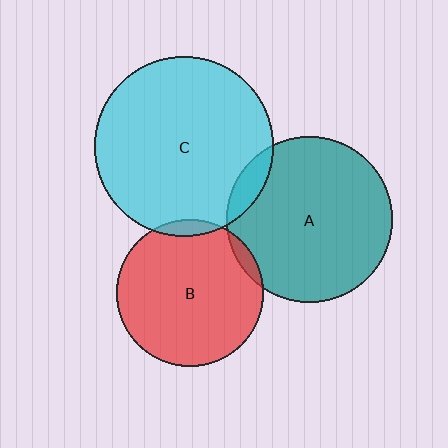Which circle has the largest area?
Circle C (cyan).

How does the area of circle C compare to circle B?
Approximately 1.5 times.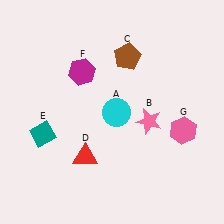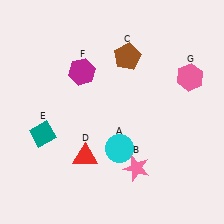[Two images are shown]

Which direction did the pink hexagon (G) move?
The pink hexagon (G) moved up.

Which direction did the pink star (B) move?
The pink star (B) moved down.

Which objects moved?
The objects that moved are: the cyan circle (A), the pink star (B), the pink hexagon (G).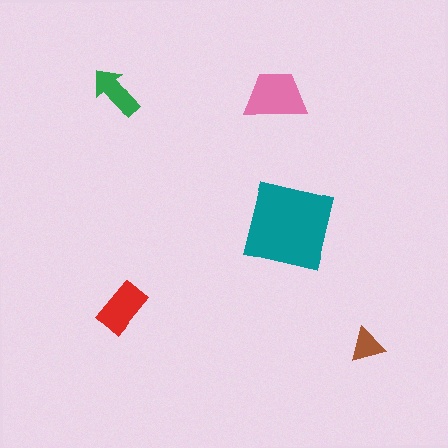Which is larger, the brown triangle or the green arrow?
The green arrow.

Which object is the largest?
The teal square.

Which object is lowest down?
The brown triangle is bottommost.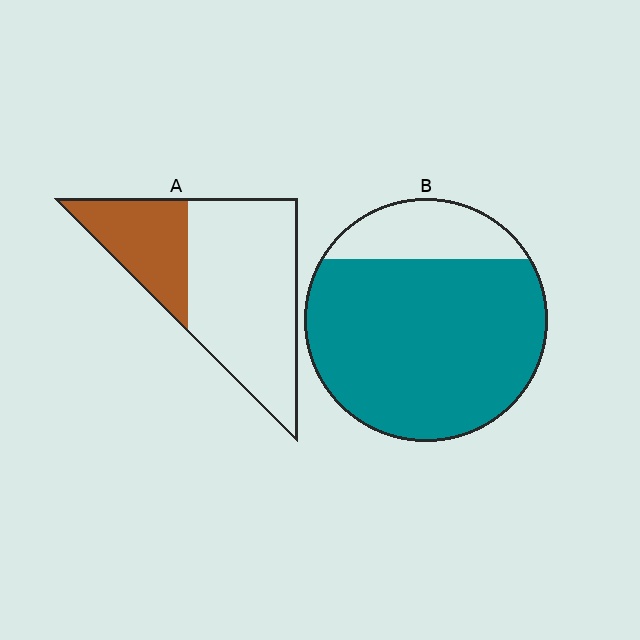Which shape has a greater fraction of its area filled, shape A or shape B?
Shape B.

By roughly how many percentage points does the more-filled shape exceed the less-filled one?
By roughly 50 percentage points (B over A).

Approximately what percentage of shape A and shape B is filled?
A is approximately 30% and B is approximately 80%.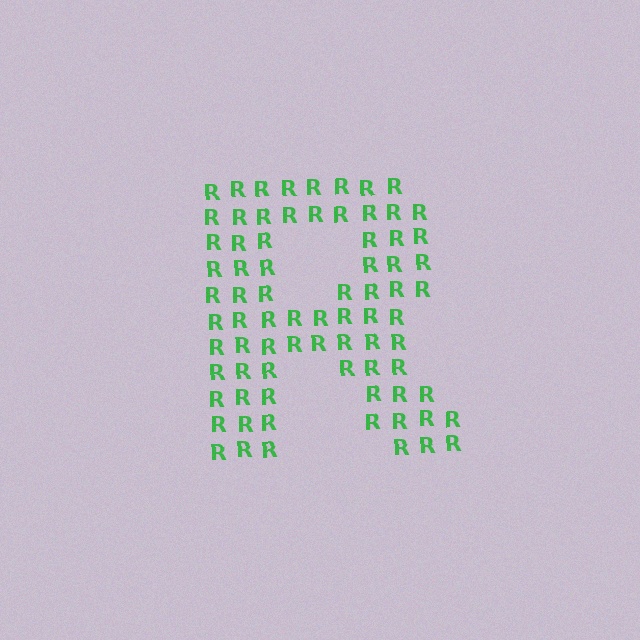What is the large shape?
The large shape is the letter R.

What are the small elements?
The small elements are letter R's.